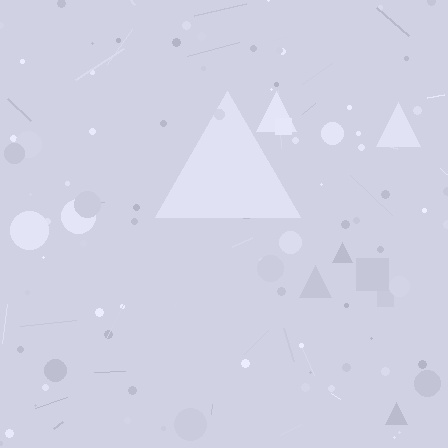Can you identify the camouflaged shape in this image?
The camouflaged shape is a triangle.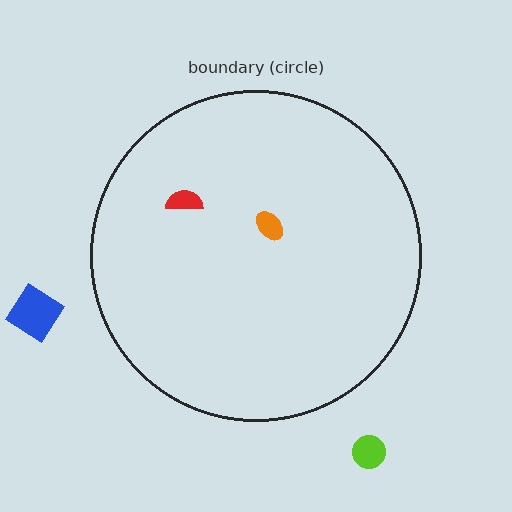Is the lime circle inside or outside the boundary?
Outside.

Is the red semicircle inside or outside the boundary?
Inside.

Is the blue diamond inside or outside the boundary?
Outside.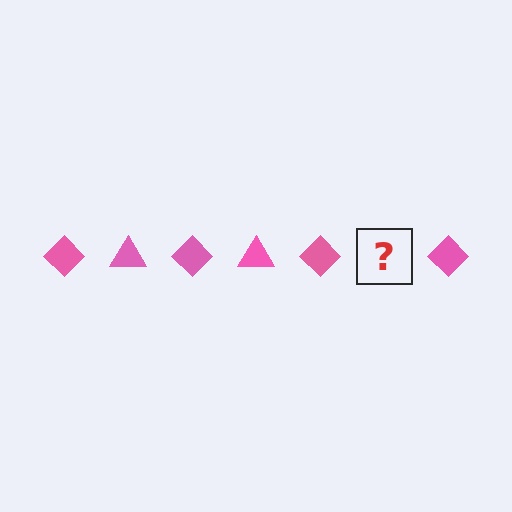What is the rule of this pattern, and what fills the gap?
The rule is that the pattern cycles through diamond, triangle shapes in pink. The gap should be filled with a pink triangle.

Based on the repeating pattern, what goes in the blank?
The blank should be a pink triangle.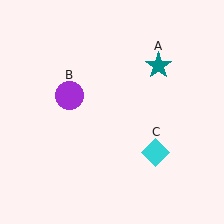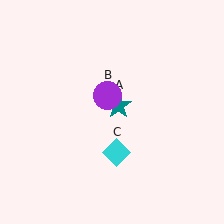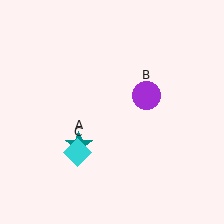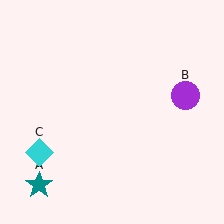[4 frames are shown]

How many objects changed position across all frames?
3 objects changed position: teal star (object A), purple circle (object B), cyan diamond (object C).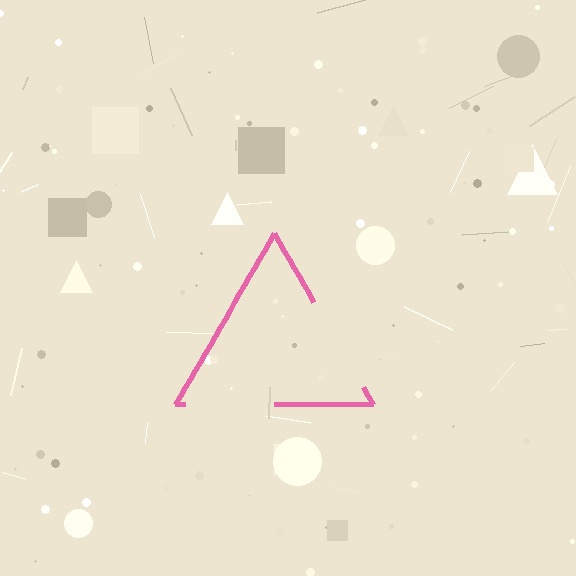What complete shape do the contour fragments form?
The contour fragments form a triangle.